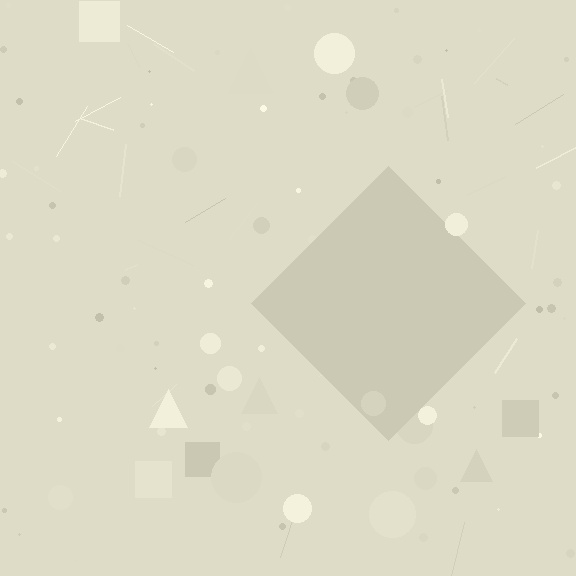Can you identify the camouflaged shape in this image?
The camouflaged shape is a diamond.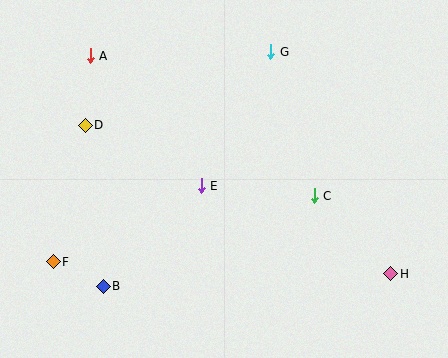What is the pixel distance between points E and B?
The distance between E and B is 140 pixels.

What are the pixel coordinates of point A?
Point A is at (90, 56).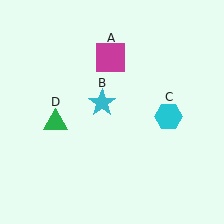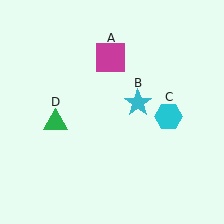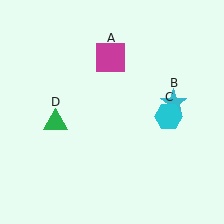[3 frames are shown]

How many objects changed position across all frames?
1 object changed position: cyan star (object B).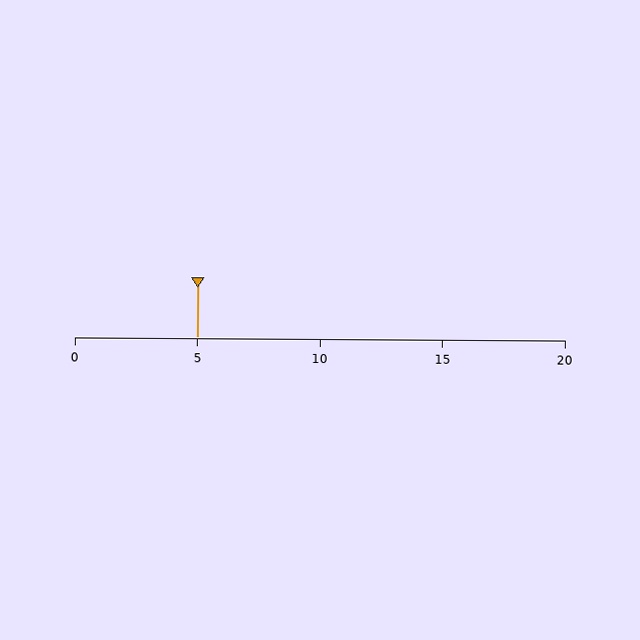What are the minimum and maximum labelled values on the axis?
The axis runs from 0 to 20.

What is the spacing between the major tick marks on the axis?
The major ticks are spaced 5 apart.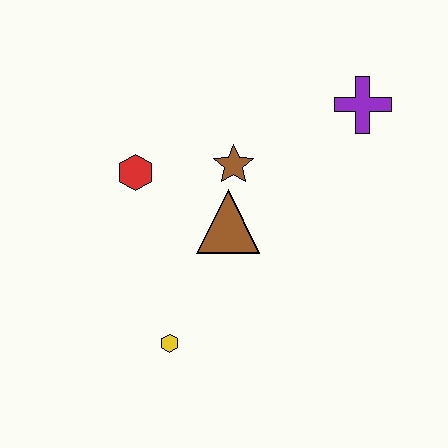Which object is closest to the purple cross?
The brown star is closest to the purple cross.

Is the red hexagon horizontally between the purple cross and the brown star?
No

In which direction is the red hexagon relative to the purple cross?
The red hexagon is to the left of the purple cross.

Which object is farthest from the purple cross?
The yellow hexagon is farthest from the purple cross.